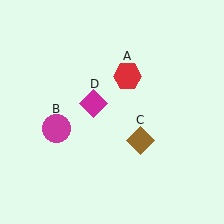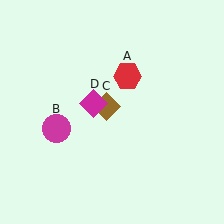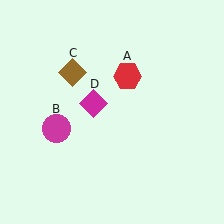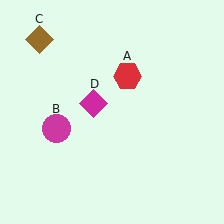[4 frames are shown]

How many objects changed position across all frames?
1 object changed position: brown diamond (object C).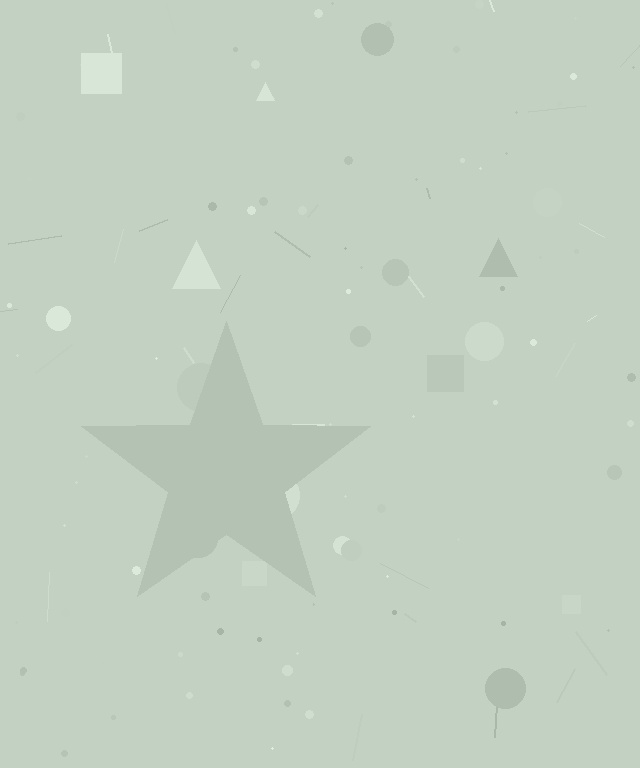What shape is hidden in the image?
A star is hidden in the image.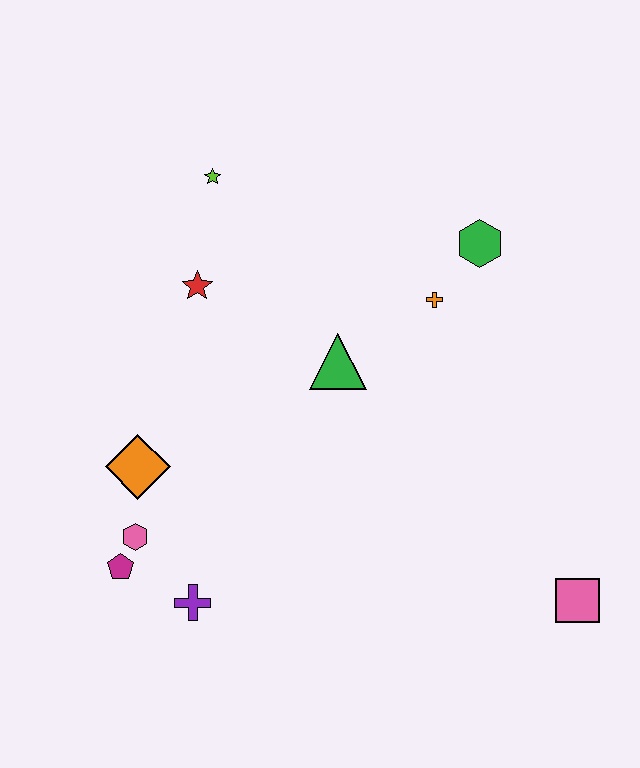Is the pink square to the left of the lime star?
No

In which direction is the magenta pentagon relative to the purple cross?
The magenta pentagon is to the left of the purple cross.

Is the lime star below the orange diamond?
No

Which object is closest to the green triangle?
The orange cross is closest to the green triangle.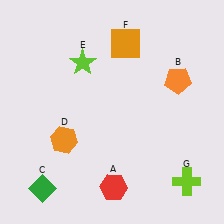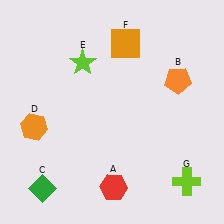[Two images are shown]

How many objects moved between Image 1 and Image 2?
1 object moved between the two images.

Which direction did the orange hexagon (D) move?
The orange hexagon (D) moved left.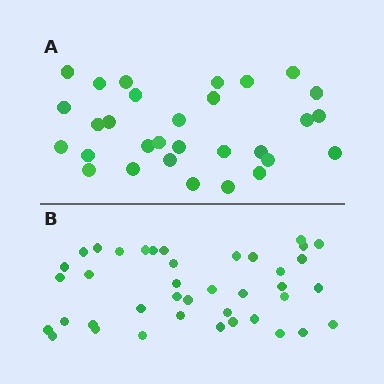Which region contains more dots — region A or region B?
Region B (the bottom region) has more dots.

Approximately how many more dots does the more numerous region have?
Region B has roughly 10 or so more dots than region A.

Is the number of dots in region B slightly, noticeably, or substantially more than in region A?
Region B has noticeably more, but not dramatically so. The ratio is roughly 1.3 to 1.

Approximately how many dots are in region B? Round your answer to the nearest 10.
About 40 dots.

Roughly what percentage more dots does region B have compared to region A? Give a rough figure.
About 35% more.